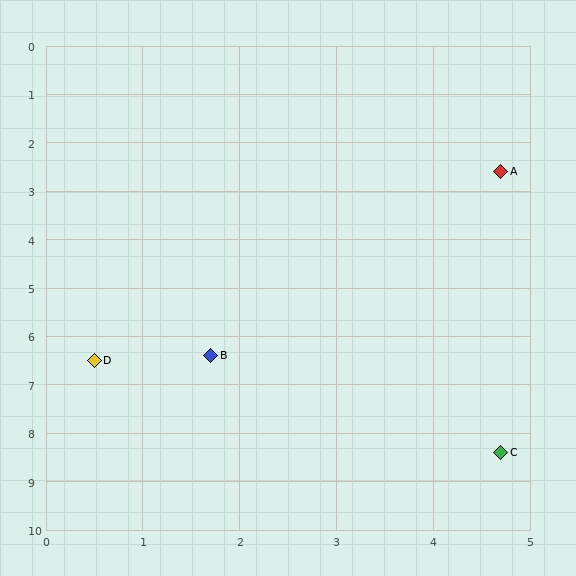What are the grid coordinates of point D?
Point D is at approximately (0.5, 6.5).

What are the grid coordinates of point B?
Point B is at approximately (1.7, 6.4).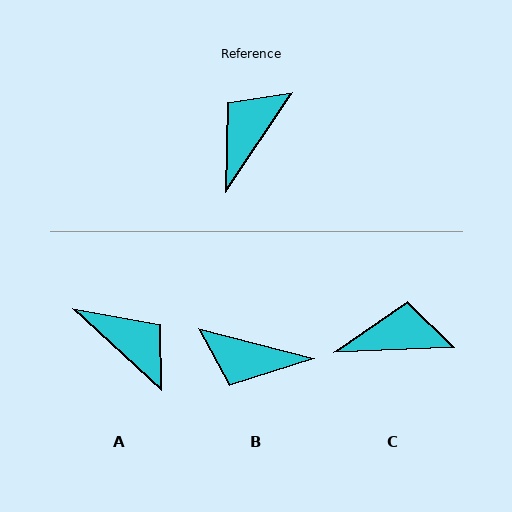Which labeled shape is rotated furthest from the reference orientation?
B, about 109 degrees away.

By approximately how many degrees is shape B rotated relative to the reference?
Approximately 109 degrees counter-clockwise.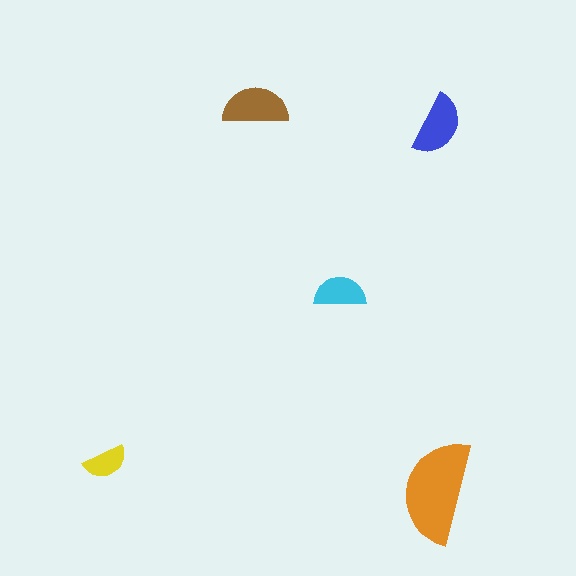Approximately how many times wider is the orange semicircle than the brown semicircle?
About 1.5 times wider.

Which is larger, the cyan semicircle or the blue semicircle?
The blue one.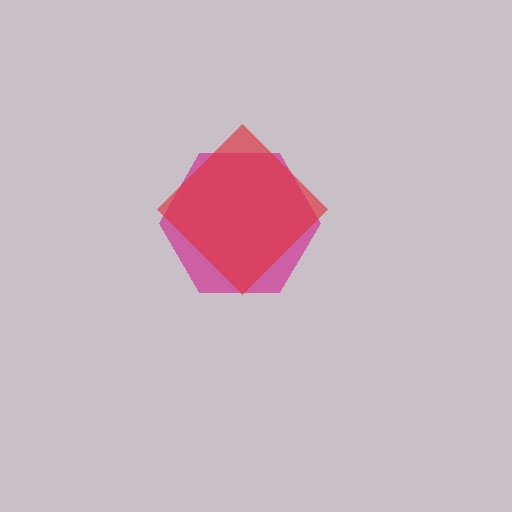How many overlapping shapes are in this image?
There are 2 overlapping shapes in the image.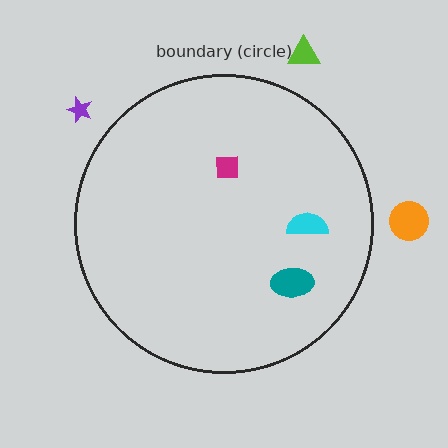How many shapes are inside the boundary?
3 inside, 3 outside.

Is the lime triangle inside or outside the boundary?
Outside.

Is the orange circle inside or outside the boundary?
Outside.